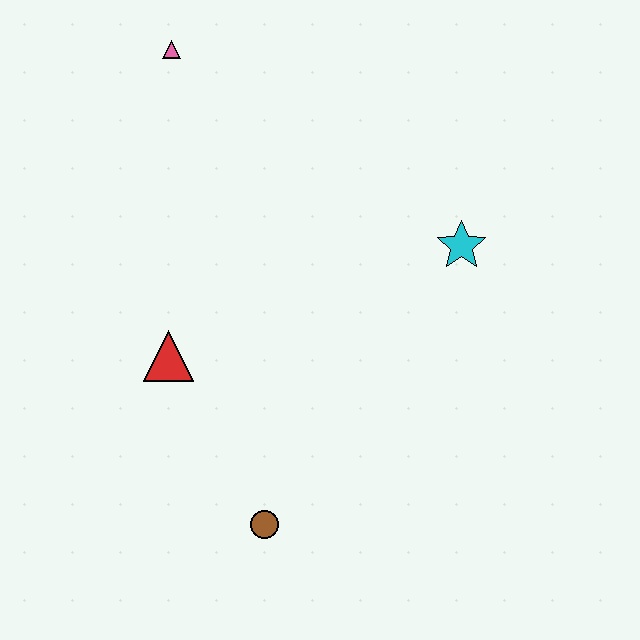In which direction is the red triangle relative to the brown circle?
The red triangle is above the brown circle.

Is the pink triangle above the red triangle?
Yes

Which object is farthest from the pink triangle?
The brown circle is farthest from the pink triangle.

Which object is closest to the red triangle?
The brown circle is closest to the red triangle.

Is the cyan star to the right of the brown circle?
Yes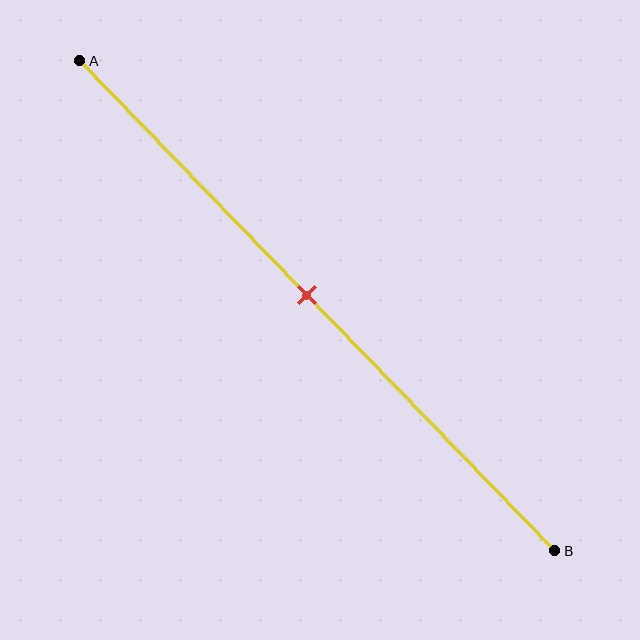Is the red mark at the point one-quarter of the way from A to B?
No, the mark is at about 50% from A, not at the 25% one-quarter point.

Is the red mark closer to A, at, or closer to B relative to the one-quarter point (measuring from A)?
The red mark is closer to point B than the one-quarter point of segment AB.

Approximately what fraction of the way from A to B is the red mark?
The red mark is approximately 50% of the way from A to B.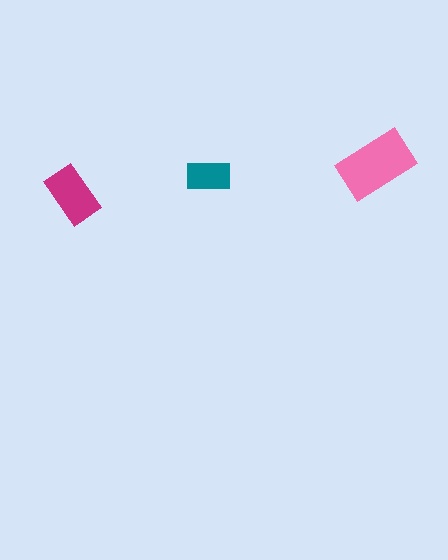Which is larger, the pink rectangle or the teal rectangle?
The pink one.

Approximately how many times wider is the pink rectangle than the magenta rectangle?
About 1.5 times wider.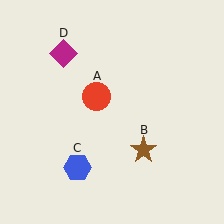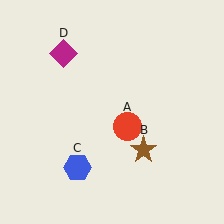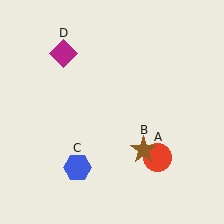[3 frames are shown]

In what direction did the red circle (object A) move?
The red circle (object A) moved down and to the right.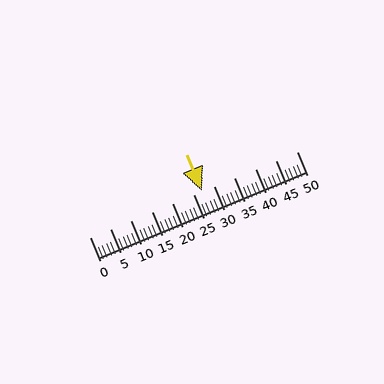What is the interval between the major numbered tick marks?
The major tick marks are spaced 5 units apart.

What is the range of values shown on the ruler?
The ruler shows values from 0 to 50.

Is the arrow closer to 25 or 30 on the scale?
The arrow is closer to 25.